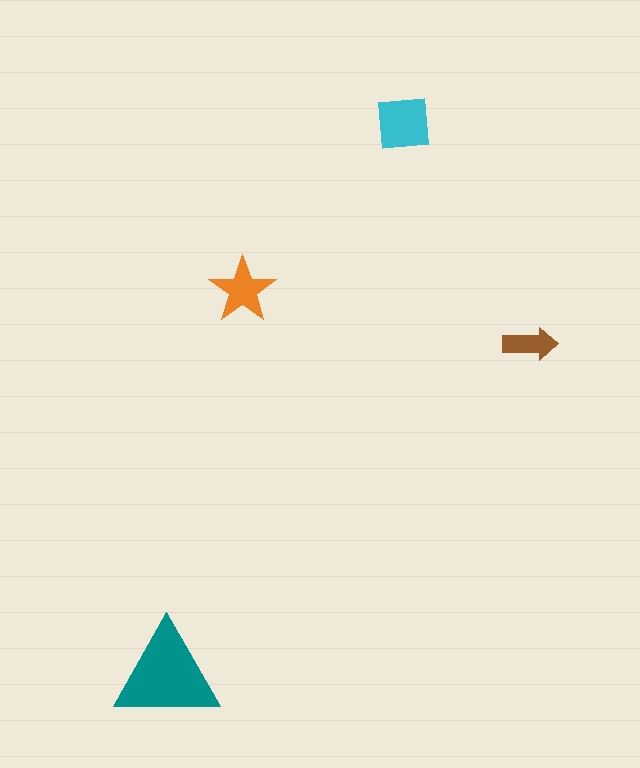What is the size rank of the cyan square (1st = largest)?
2nd.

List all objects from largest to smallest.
The teal triangle, the cyan square, the orange star, the brown arrow.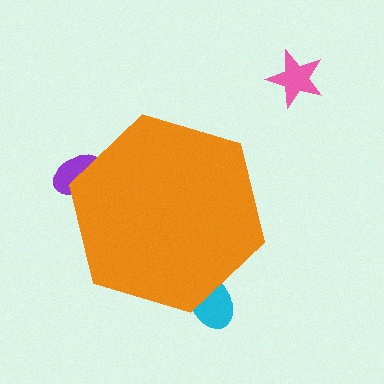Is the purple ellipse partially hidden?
Yes, the purple ellipse is partially hidden behind the orange hexagon.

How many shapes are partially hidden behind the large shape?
2 shapes are partially hidden.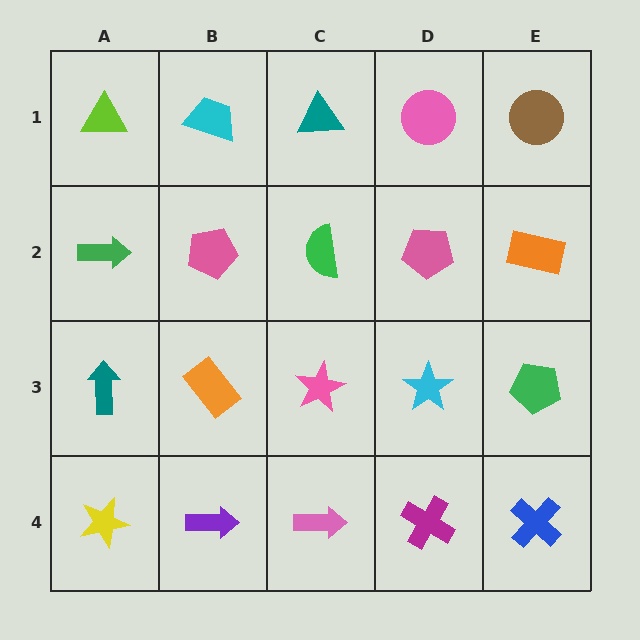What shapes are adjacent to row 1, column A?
A green arrow (row 2, column A), a cyan trapezoid (row 1, column B).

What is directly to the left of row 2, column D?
A green semicircle.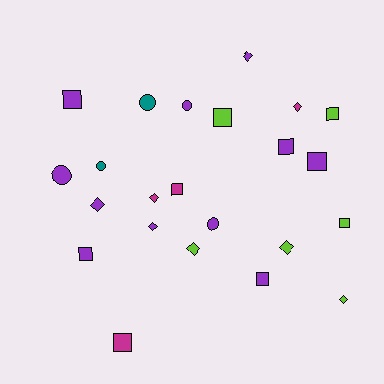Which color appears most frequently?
Purple, with 11 objects.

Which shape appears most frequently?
Square, with 10 objects.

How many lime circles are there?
There are no lime circles.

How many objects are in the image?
There are 23 objects.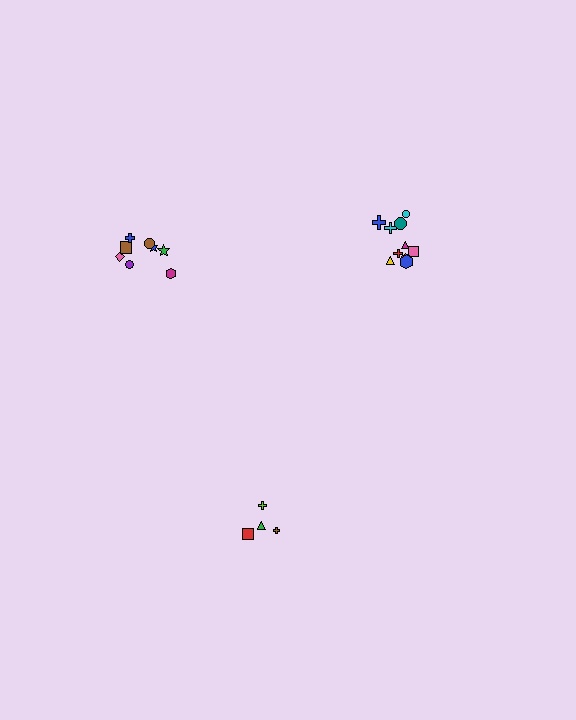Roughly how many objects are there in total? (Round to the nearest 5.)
Roughly 20 objects in total.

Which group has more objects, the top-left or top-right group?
The top-right group.